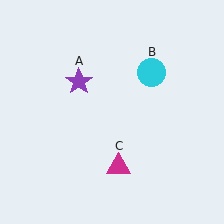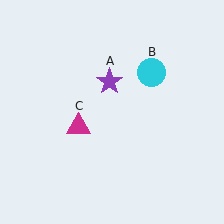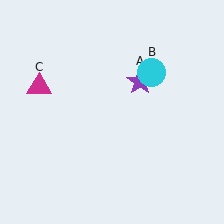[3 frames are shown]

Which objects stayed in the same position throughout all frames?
Cyan circle (object B) remained stationary.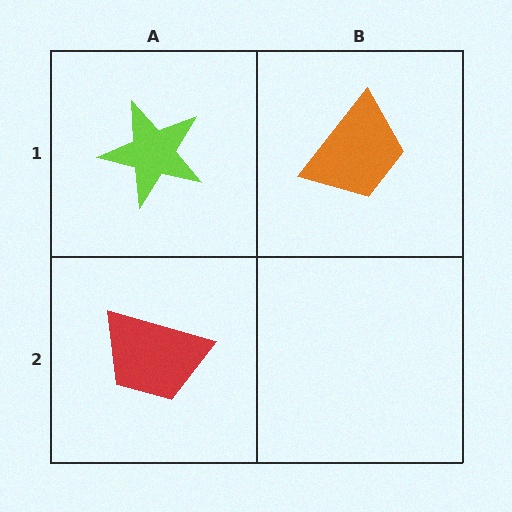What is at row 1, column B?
An orange trapezoid.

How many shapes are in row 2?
1 shape.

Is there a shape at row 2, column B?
No, that cell is empty.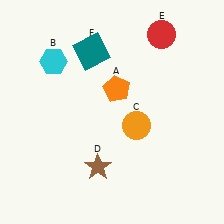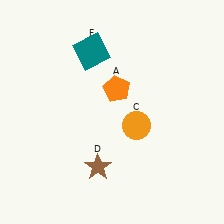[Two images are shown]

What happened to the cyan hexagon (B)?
The cyan hexagon (B) was removed in Image 2. It was in the top-left area of Image 1.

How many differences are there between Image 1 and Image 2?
There are 2 differences between the two images.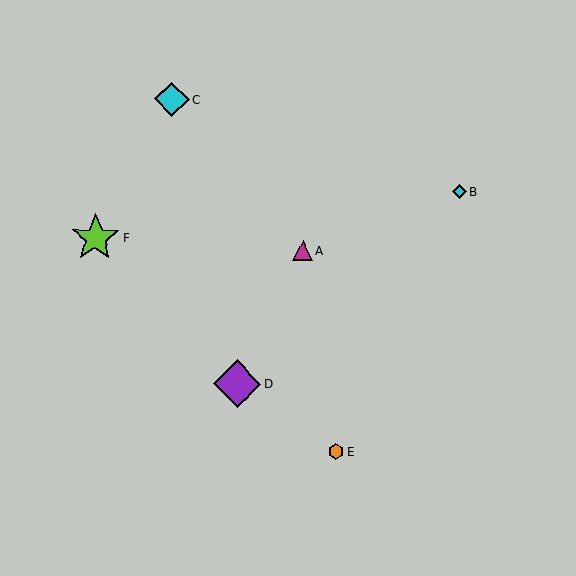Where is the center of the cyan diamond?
The center of the cyan diamond is at (460, 192).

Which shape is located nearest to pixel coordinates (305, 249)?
The magenta triangle (labeled A) at (303, 251) is nearest to that location.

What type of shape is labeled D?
Shape D is a purple diamond.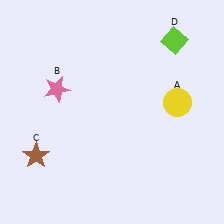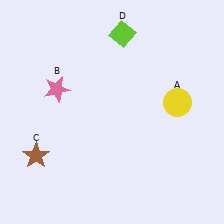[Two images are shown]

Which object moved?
The lime diamond (D) moved left.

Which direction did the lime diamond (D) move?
The lime diamond (D) moved left.